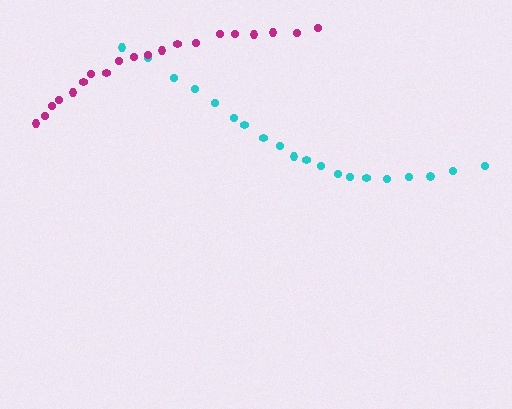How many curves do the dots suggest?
There are 2 distinct paths.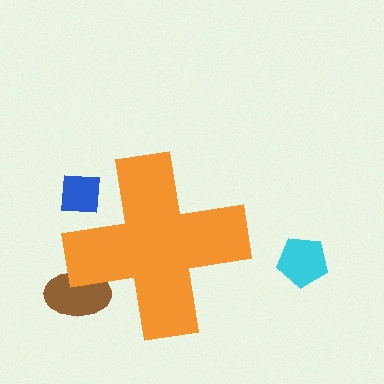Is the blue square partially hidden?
Yes, the blue square is partially hidden behind the orange cross.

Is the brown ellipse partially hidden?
Yes, the brown ellipse is partially hidden behind the orange cross.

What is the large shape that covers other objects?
An orange cross.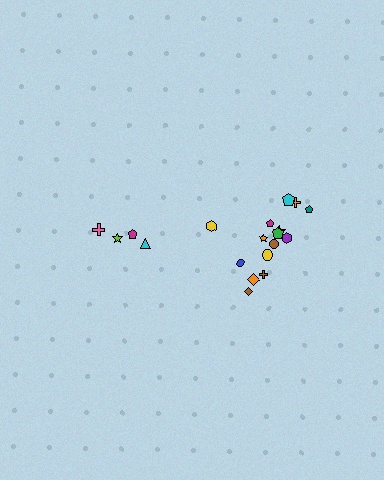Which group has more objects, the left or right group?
The right group.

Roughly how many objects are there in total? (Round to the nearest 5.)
Roughly 20 objects in total.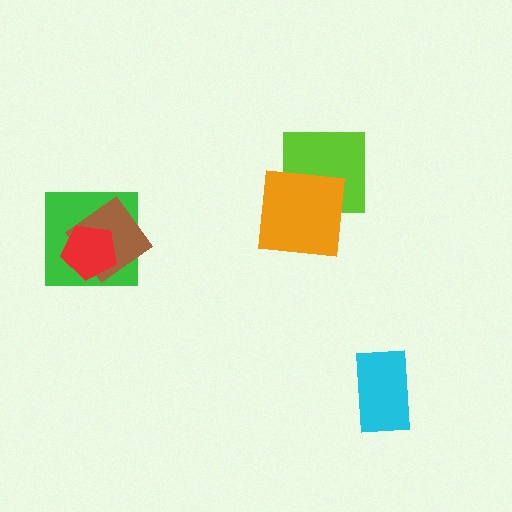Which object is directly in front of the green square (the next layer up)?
The brown diamond is directly in front of the green square.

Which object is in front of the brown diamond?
The red pentagon is in front of the brown diamond.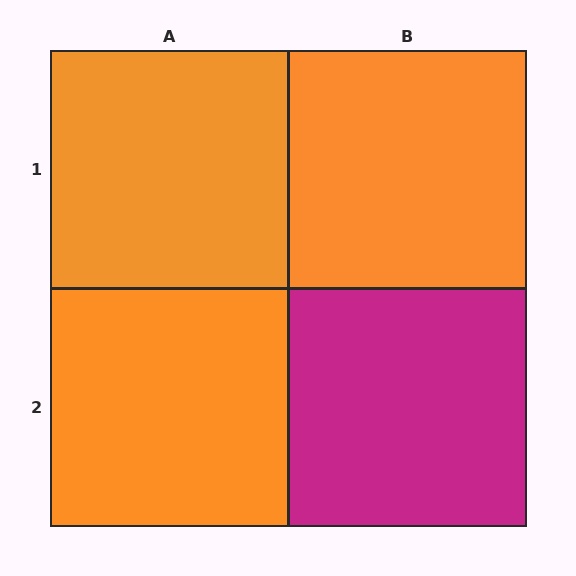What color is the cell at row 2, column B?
Magenta.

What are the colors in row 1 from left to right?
Orange, orange.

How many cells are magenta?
1 cell is magenta.